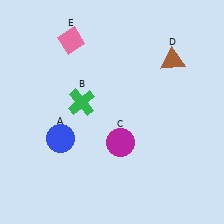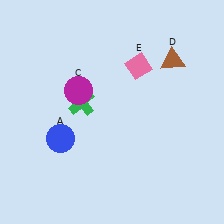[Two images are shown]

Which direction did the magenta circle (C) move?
The magenta circle (C) moved up.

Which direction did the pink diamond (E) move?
The pink diamond (E) moved right.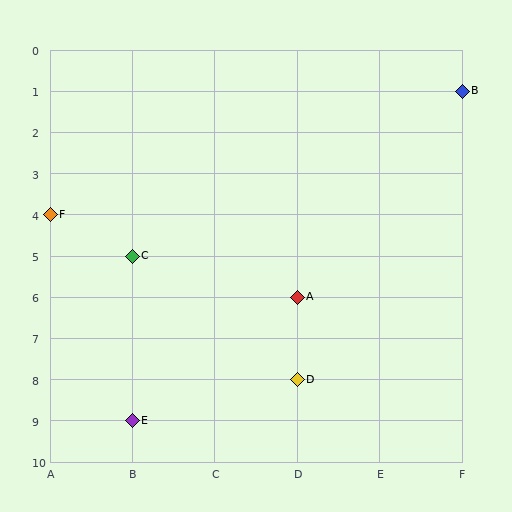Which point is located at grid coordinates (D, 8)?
Point D is at (D, 8).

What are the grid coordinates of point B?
Point B is at grid coordinates (F, 1).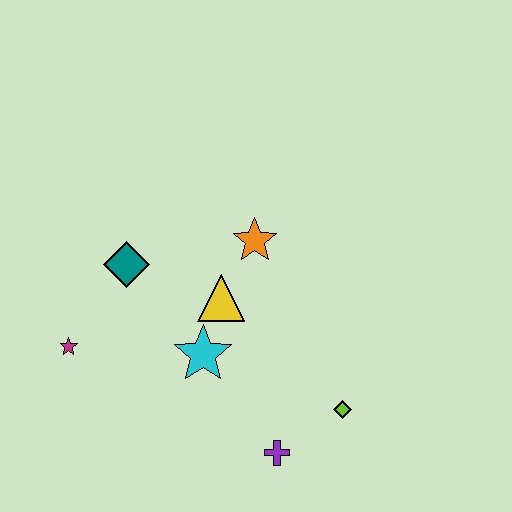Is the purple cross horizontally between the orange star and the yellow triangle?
No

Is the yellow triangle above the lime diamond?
Yes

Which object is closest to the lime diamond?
The purple cross is closest to the lime diamond.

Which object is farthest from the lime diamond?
The magenta star is farthest from the lime diamond.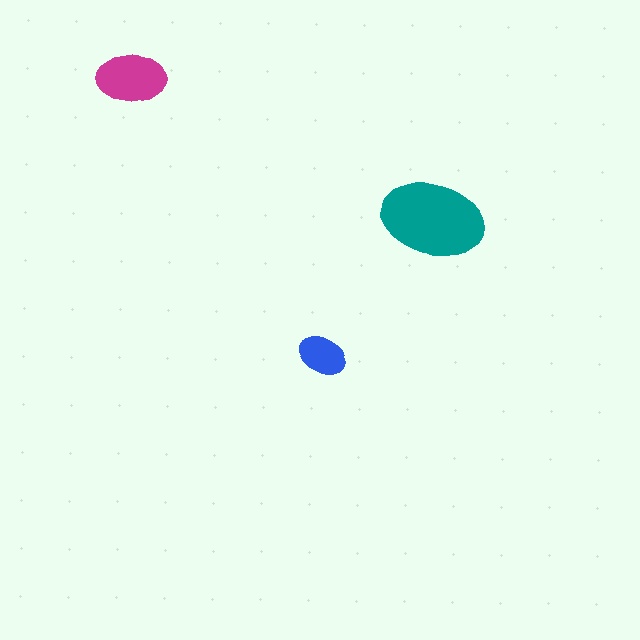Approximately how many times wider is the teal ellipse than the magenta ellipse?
About 1.5 times wider.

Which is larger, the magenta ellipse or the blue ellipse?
The magenta one.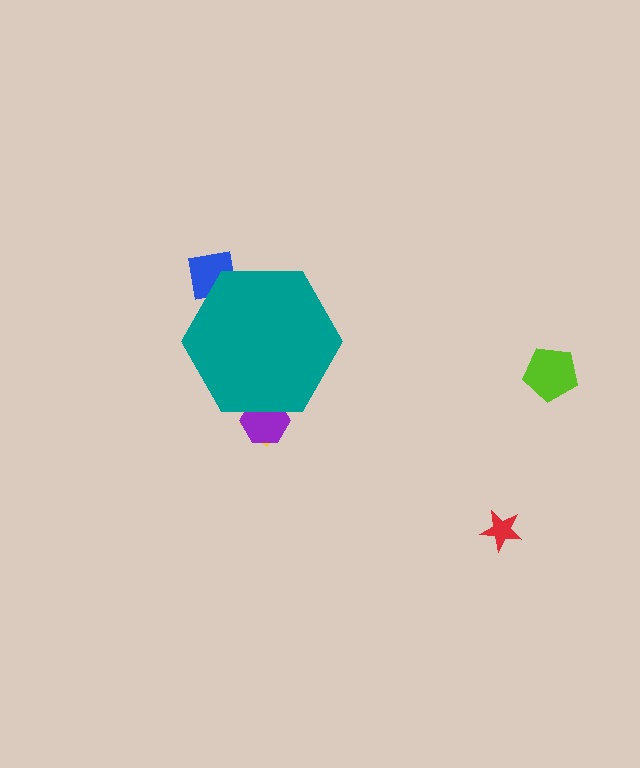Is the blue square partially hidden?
Yes, the blue square is partially hidden behind the teal hexagon.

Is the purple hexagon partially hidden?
Yes, the purple hexagon is partially hidden behind the teal hexagon.